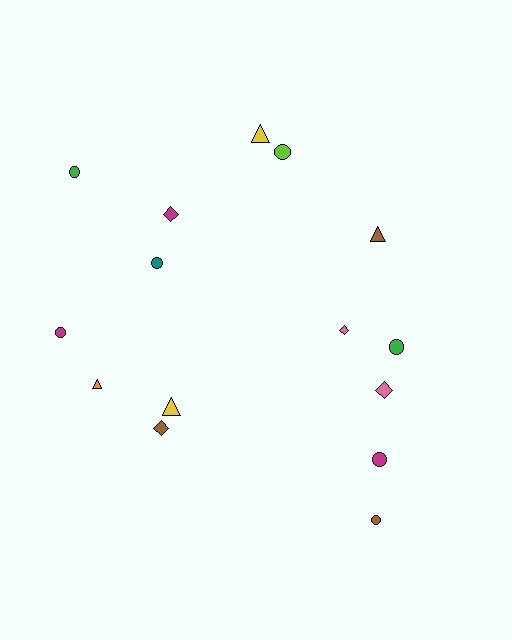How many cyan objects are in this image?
There are no cyan objects.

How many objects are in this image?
There are 15 objects.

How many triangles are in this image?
There are 4 triangles.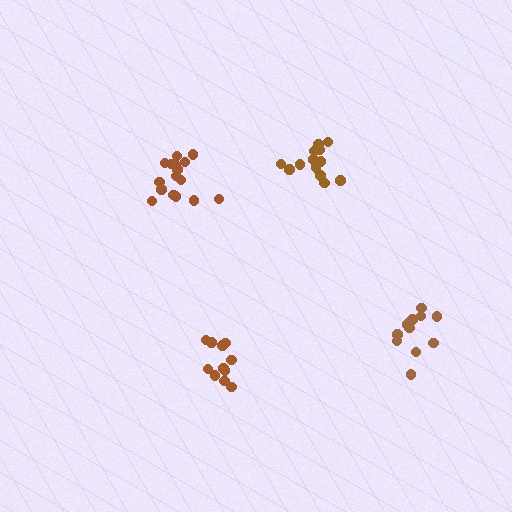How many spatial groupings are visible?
There are 4 spatial groupings.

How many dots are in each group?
Group 1: 16 dots, Group 2: 12 dots, Group 3: 13 dots, Group 4: 11 dots (52 total).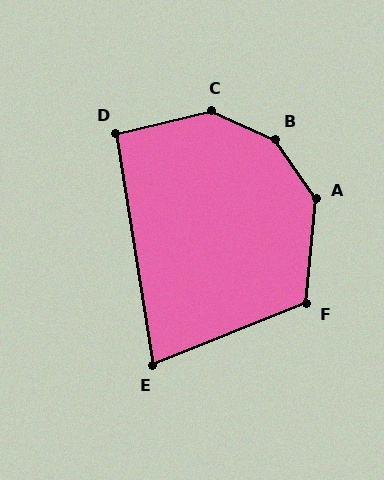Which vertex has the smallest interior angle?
E, at approximately 77 degrees.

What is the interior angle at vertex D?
Approximately 94 degrees (approximately right).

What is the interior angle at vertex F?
Approximately 117 degrees (obtuse).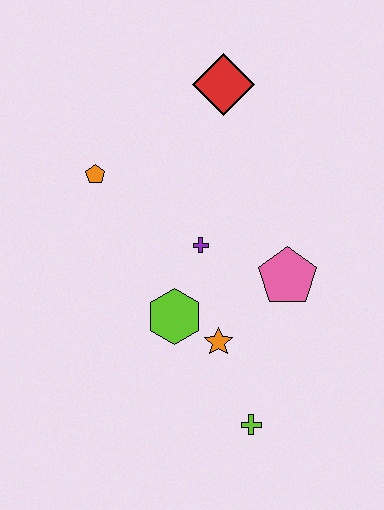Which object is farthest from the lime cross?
The red diamond is farthest from the lime cross.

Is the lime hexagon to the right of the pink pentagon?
No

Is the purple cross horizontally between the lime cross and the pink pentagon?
No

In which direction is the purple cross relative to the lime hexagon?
The purple cross is above the lime hexagon.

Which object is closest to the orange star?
The lime hexagon is closest to the orange star.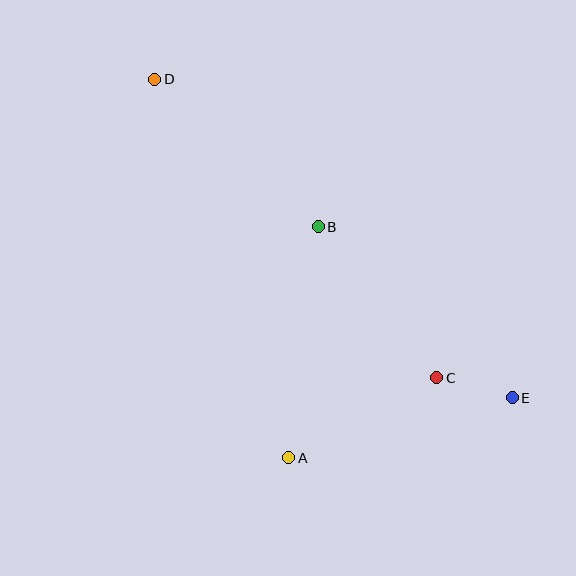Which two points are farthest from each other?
Points D and E are farthest from each other.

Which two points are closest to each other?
Points C and E are closest to each other.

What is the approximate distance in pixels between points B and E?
The distance between B and E is approximately 259 pixels.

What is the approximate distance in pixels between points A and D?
The distance between A and D is approximately 402 pixels.